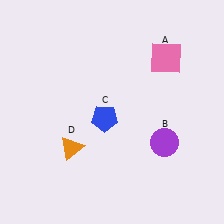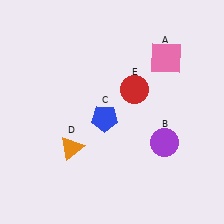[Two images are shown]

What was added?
A red circle (E) was added in Image 2.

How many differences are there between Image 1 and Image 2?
There is 1 difference between the two images.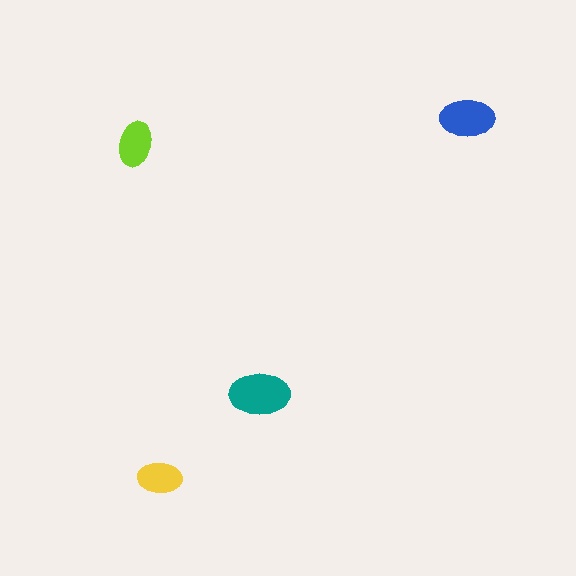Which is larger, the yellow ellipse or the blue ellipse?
The blue one.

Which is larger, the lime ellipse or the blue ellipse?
The blue one.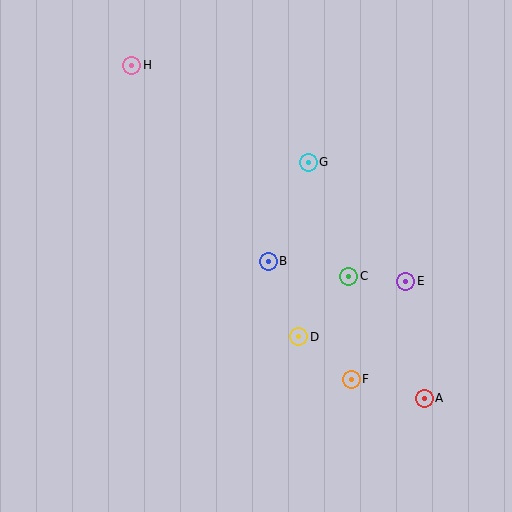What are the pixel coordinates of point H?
Point H is at (132, 65).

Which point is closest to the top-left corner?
Point H is closest to the top-left corner.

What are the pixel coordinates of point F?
Point F is at (351, 379).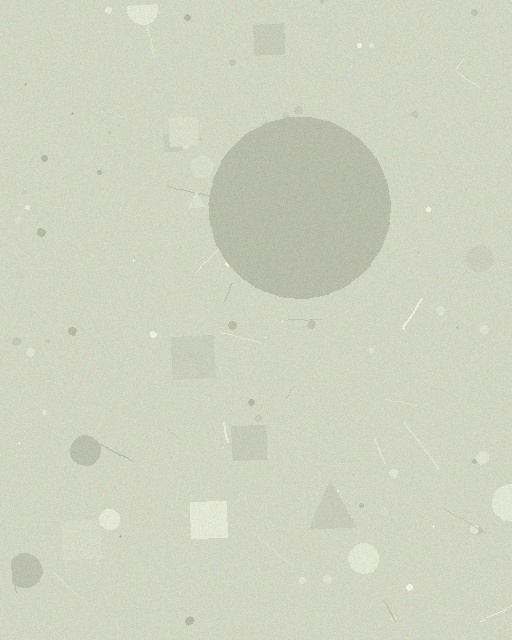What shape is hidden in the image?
A circle is hidden in the image.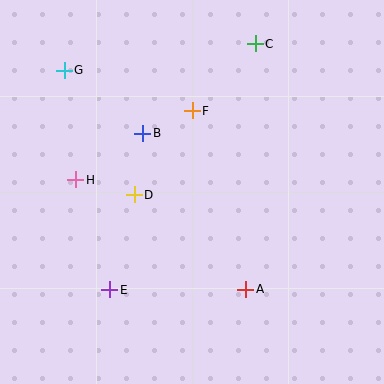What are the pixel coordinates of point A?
Point A is at (246, 289).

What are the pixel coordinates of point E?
Point E is at (110, 290).